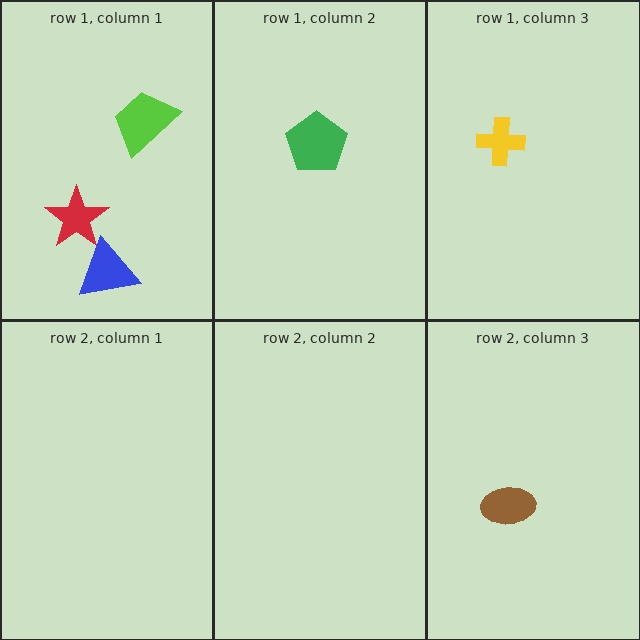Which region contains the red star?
The row 1, column 1 region.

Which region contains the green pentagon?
The row 1, column 2 region.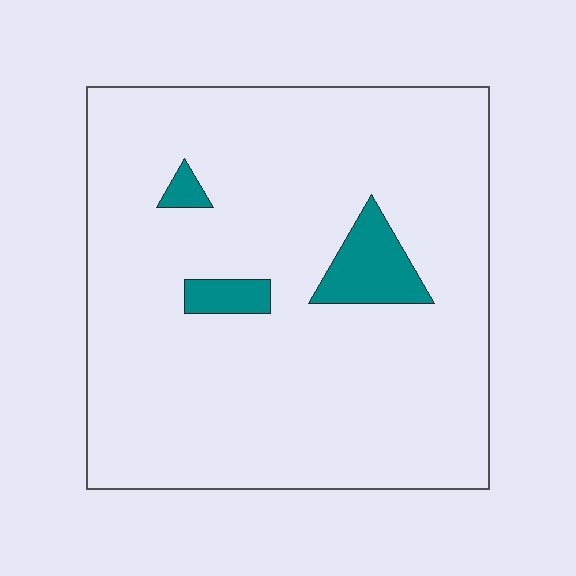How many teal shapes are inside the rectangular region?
3.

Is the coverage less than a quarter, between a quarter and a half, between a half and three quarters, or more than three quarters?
Less than a quarter.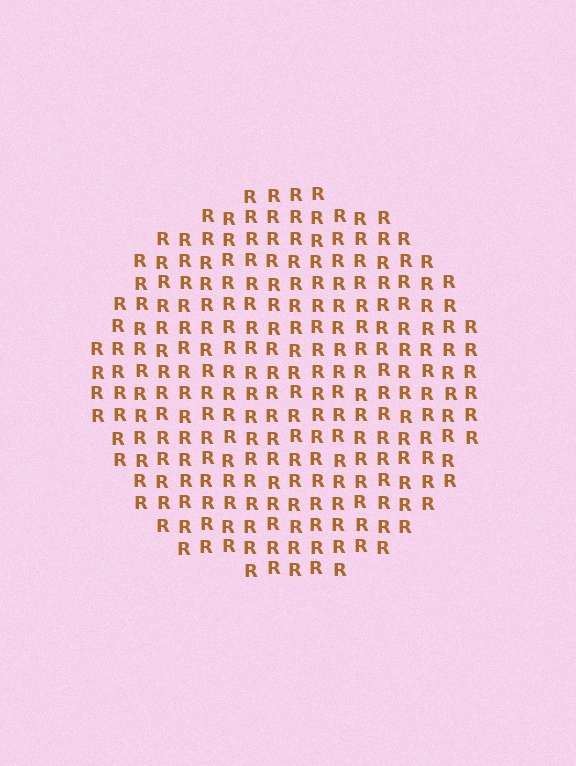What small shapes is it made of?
It is made of small letter R's.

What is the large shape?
The large shape is a circle.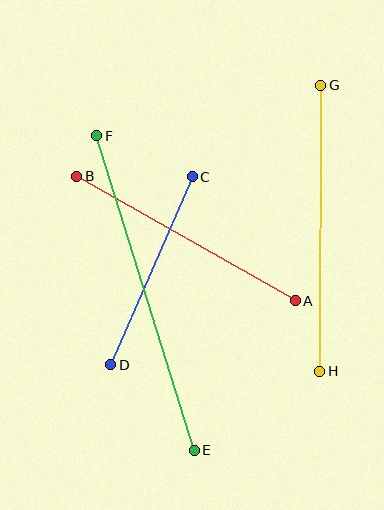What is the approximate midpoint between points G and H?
The midpoint is at approximately (320, 228) pixels.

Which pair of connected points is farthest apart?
Points E and F are farthest apart.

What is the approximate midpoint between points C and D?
The midpoint is at approximately (152, 271) pixels.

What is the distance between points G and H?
The distance is approximately 286 pixels.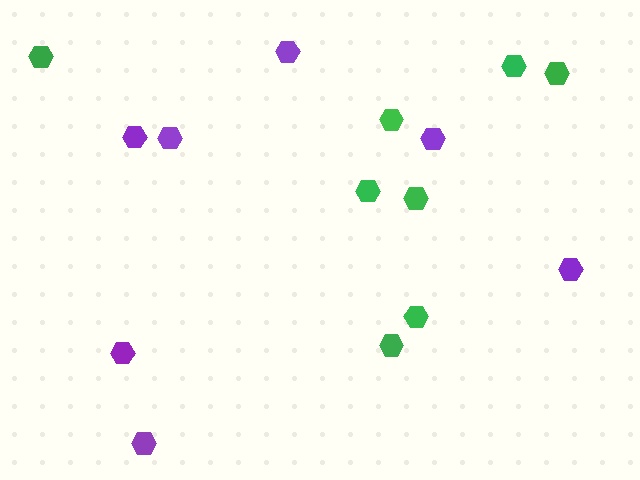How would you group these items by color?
There are 2 groups: one group of purple hexagons (7) and one group of green hexagons (8).